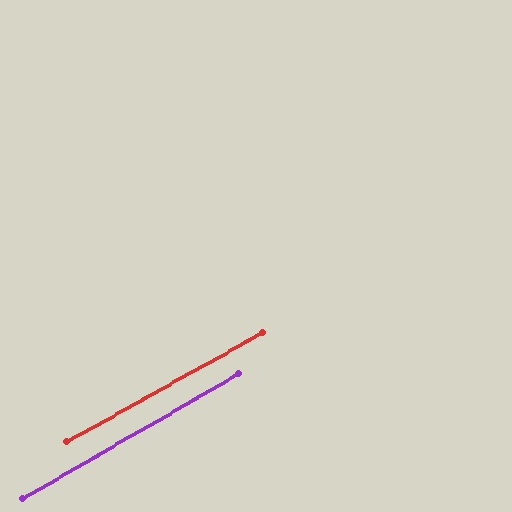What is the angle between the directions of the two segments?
Approximately 1 degree.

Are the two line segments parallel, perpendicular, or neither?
Parallel — their directions differ by only 0.8°.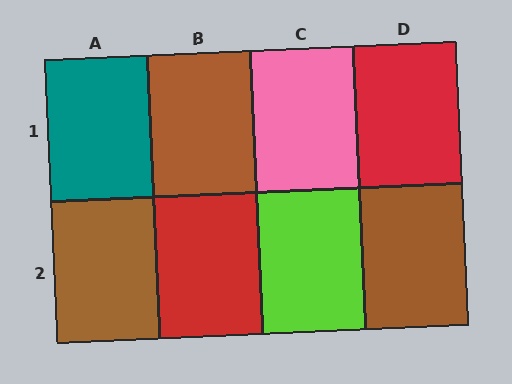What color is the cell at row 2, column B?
Red.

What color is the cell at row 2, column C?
Lime.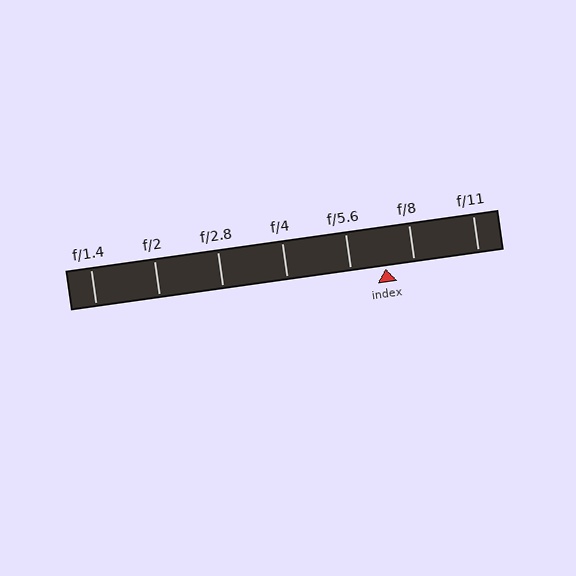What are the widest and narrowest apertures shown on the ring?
The widest aperture shown is f/1.4 and the narrowest is f/11.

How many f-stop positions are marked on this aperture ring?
There are 7 f-stop positions marked.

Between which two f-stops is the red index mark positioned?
The index mark is between f/5.6 and f/8.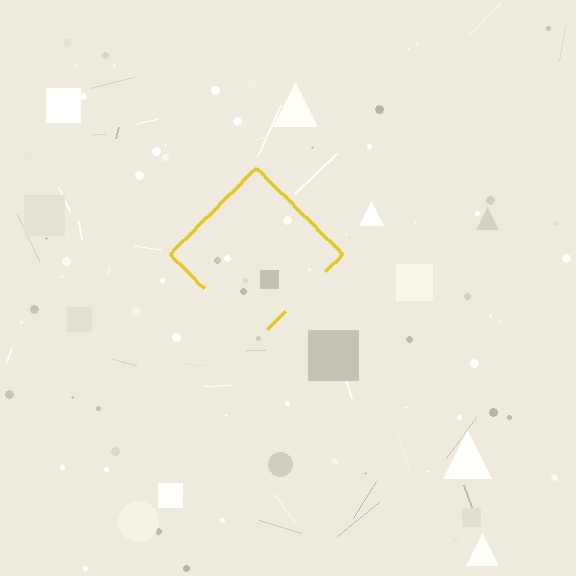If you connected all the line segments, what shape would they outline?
They would outline a diamond.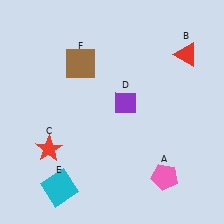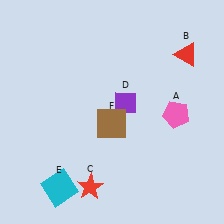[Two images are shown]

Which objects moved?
The objects that moved are: the pink pentagon (A), the red star (C), the brown square (F).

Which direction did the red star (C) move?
The red star (C) moved right.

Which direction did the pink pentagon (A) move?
The pink pentagon (A) moved up.